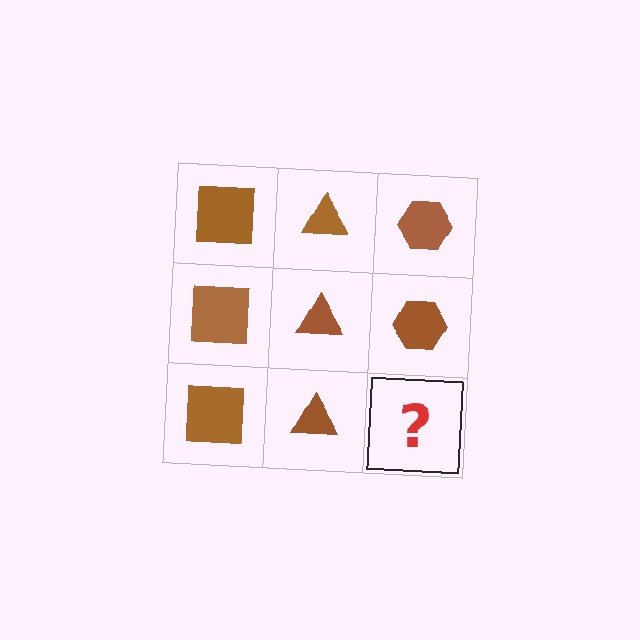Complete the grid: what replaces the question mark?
The question mark should be replaced with a brown hexagon.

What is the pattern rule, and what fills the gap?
The rule is that each column has a consistent shape. The gap should be filled with a brown hexagon.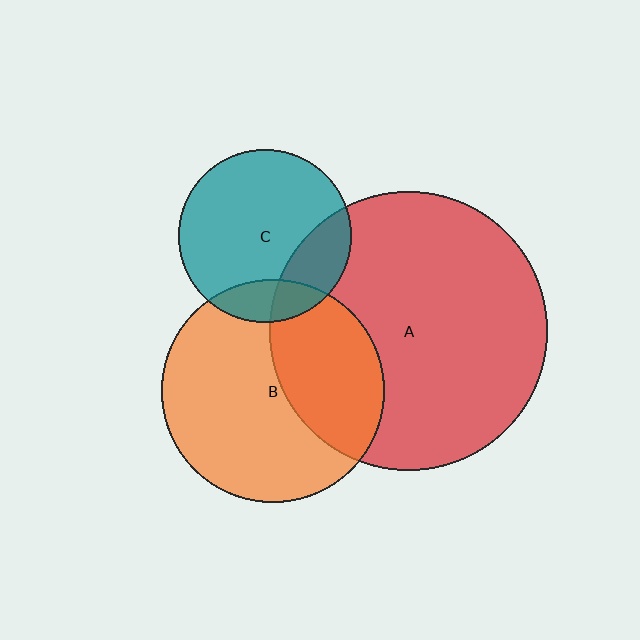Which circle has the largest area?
Circle A (red).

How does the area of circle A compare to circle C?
Approximately 2.6 times.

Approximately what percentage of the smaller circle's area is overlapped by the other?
Approximately 15%.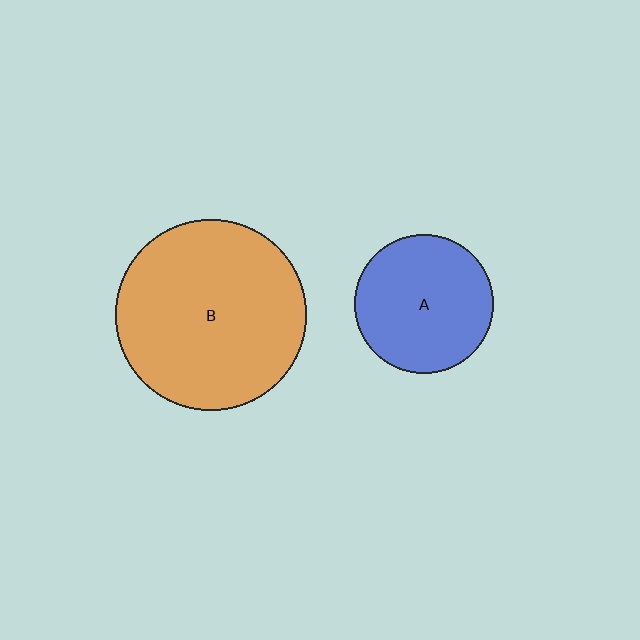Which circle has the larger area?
Circle B (orange).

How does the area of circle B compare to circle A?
Approximately 1.9 times.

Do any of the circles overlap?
No, none of the circles overlap.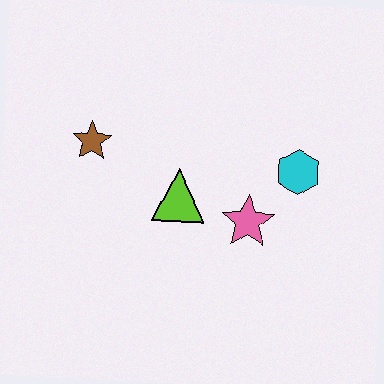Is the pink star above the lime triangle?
No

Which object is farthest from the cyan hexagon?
The brown star is farthest from the cyan hexagon.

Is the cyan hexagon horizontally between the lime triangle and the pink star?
No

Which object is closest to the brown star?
The lime triangle is closest to the brown star.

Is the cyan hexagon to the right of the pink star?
Yes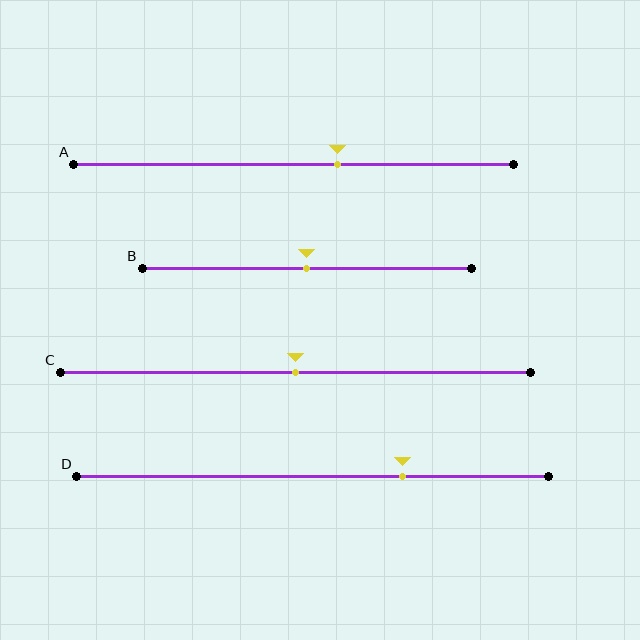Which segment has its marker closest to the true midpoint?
Segment B has its marker closest to the true midpoint.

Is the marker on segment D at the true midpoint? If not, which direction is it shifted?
No, the marker on segment D is shifted to the right by about 19% of the segment length.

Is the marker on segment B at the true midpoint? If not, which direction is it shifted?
Yes, the marker on segment B is at the true midpoint.